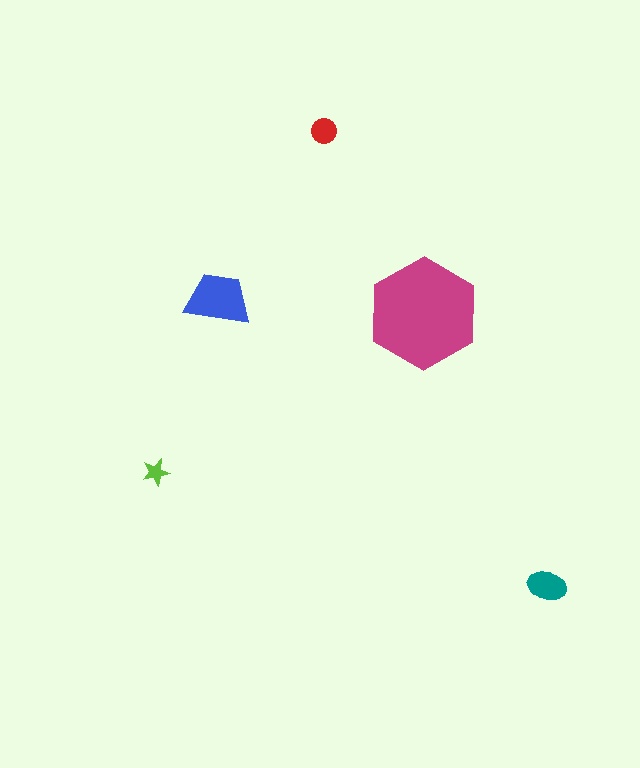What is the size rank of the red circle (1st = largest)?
4th.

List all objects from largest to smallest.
The magenta hexagon, the blue trapezoid, the teal ellipse, the red circle, the lime star.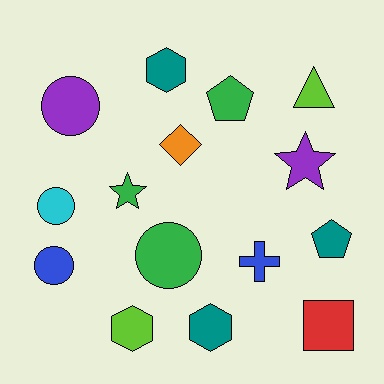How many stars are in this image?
There are 2 stars.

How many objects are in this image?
There are 15 objects.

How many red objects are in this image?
There is 1 red object.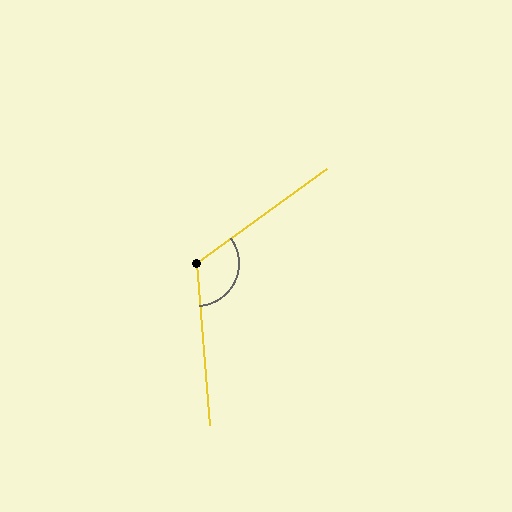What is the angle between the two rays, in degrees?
Approximately 121 degrees.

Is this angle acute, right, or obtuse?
It is obtuse.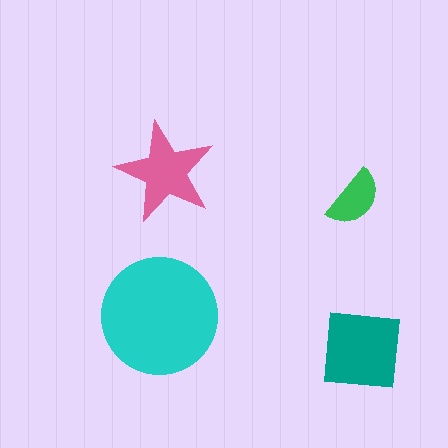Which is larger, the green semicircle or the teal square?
The teal square.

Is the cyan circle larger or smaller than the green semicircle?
Larger.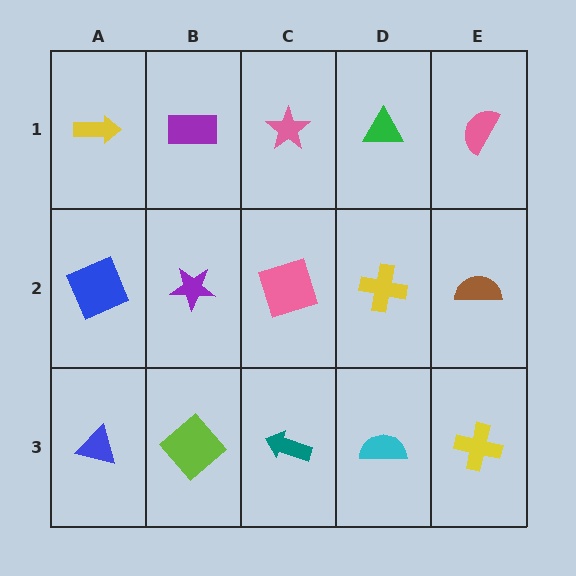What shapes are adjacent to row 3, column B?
A purple star (row 2, column B), a blue triangle (row 3, column A), a teal arrow (row 3, column C).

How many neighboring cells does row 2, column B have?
4.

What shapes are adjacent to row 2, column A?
A yellow arrow (row 1, column A), a blue triangle (row 3, column A), a purple star (row 2, column B).